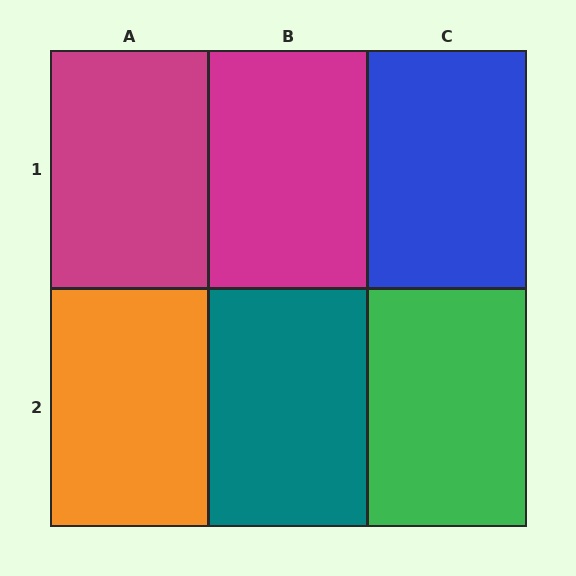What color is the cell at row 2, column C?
Green.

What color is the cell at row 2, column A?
Orange.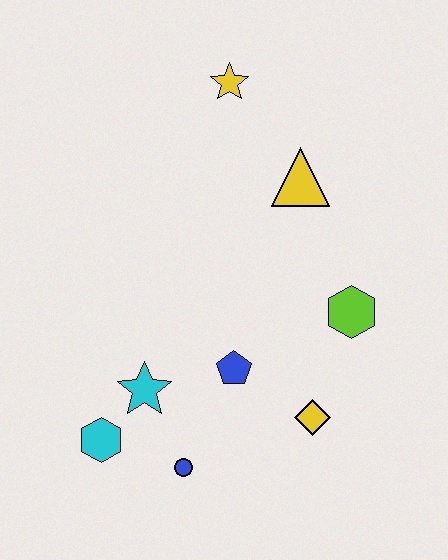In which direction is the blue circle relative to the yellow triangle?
The blue circle is below the yellow triangle.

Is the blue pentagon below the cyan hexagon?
No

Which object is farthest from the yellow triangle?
The cyan hexagon is farthest from the yellow triangle.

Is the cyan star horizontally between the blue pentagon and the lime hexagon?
No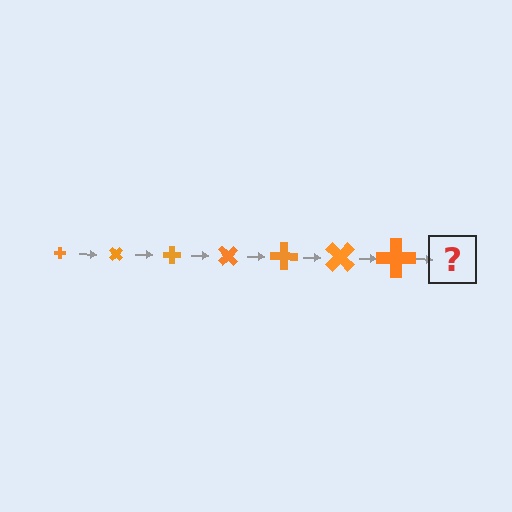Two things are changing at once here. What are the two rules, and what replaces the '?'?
The two rules are that the cross grows larger each step and it rotates 45 degrees each step. The '?' should be a cross, larger than the previous one and rotated 315 degrees from the start.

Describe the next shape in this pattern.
It should be a cross, larger than the previous one and rotated 315 degrees from the start.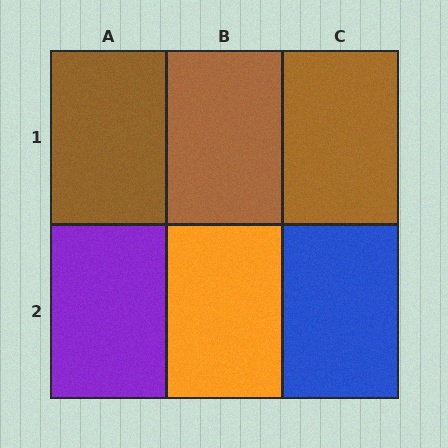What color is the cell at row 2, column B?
Orange.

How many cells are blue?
1 cell is blue.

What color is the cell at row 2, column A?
Purple.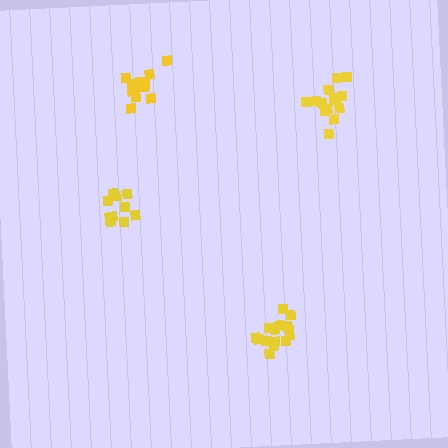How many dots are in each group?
Group 1: 13 dots, Group 2: 14 dots, Group 3: 11 dots, Group 4: 15 dots (53 total).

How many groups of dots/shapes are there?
There are 4 groups.